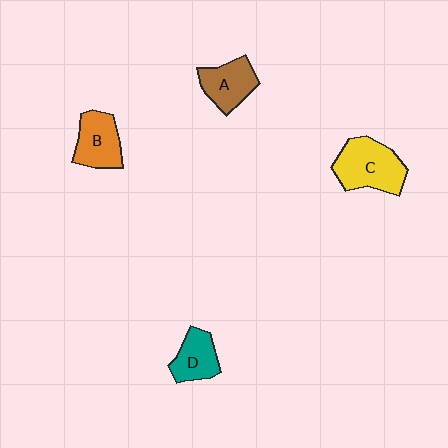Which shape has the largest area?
Shape C (yellow).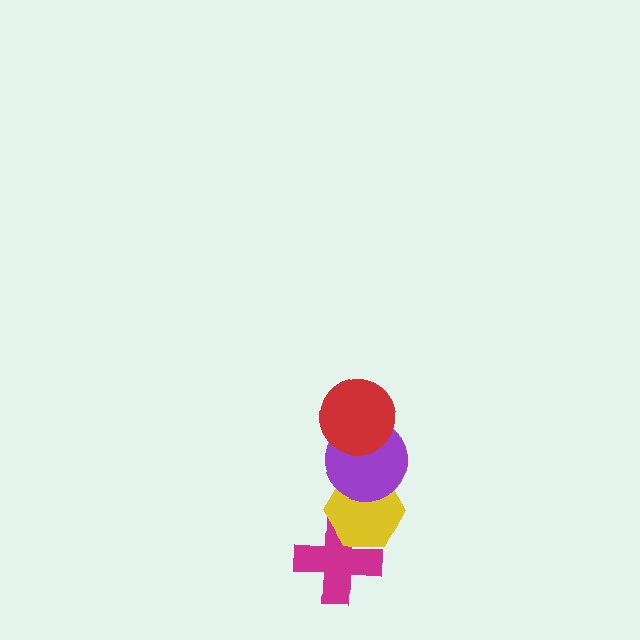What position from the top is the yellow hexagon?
The yellow hexagon is 3rd from the top.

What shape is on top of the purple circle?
The red circle is on top of the purple circle.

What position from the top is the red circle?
The red circle is 1st from the top.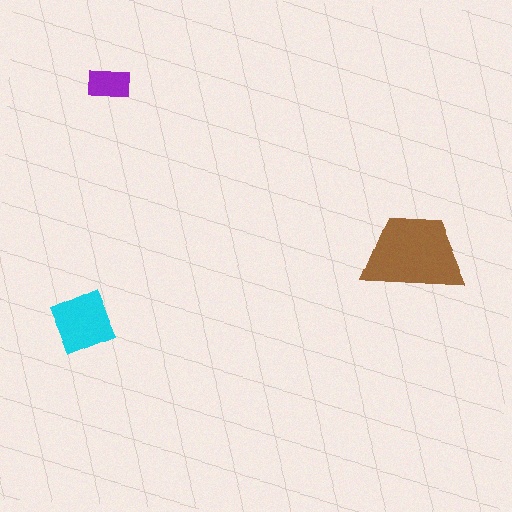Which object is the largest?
The brown trapezoid.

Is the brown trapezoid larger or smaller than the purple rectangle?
Larger.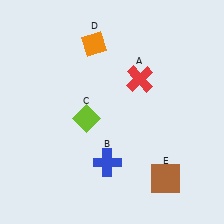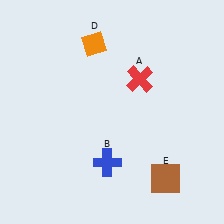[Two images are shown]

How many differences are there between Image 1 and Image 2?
There is 1 difference between the two images.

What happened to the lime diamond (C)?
The lime diamond (C) was removed in Image 2. It was in the bottom-left area of Image 1.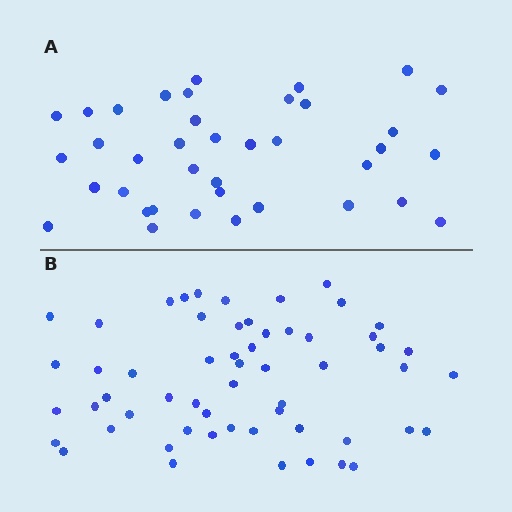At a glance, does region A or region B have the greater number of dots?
Region B (the bottom region) has more dots.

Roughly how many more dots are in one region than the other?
Region B has approximately 20 more dots than region A.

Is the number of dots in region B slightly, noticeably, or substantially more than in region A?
Region B has substantially more. The ratio is roughly 1.5 to 1.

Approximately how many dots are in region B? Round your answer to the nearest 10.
About 60 dots. (The exact count is 57, which rounds to 60.)